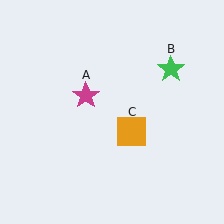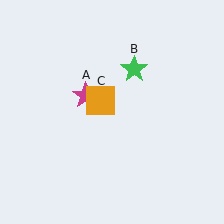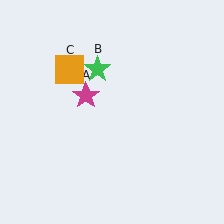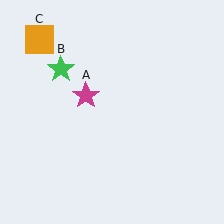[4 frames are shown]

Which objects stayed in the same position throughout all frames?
Magenta star (object A) remained stationary.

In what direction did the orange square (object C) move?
The orange square (object C) moved up and to the left.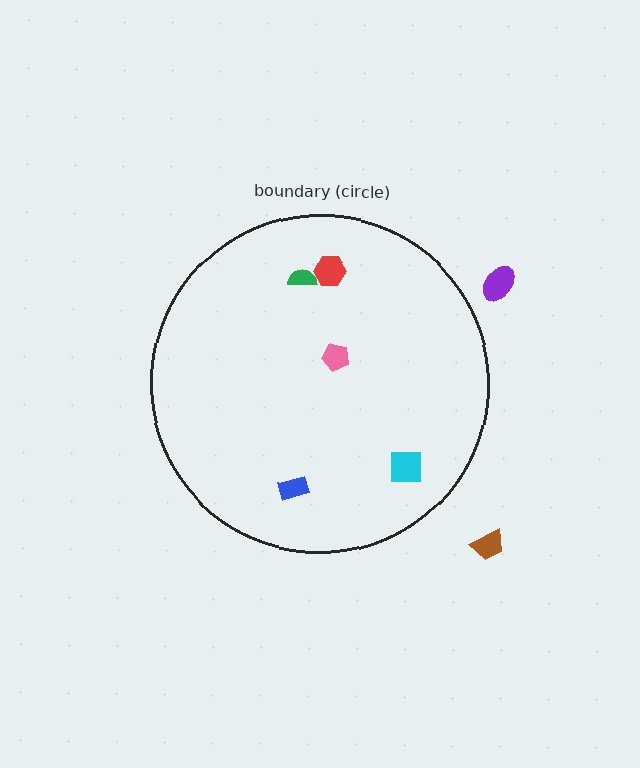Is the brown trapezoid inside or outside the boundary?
Outside.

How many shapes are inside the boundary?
5 inside, 2 outside.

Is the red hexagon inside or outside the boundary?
Inside.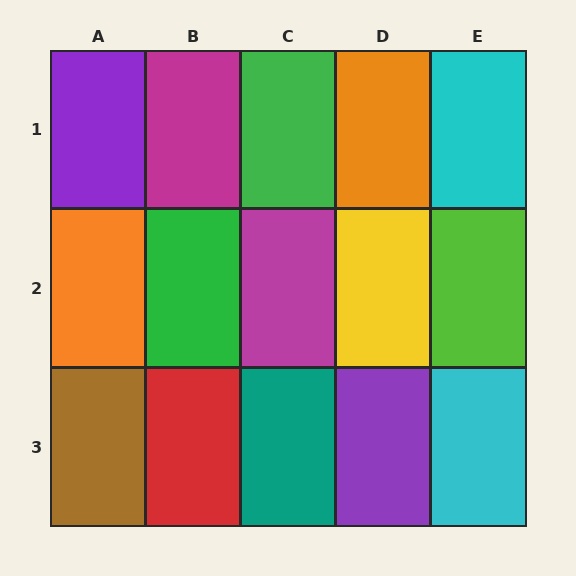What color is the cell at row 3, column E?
Cyan.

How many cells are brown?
1 cell is brown.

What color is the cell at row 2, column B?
Green.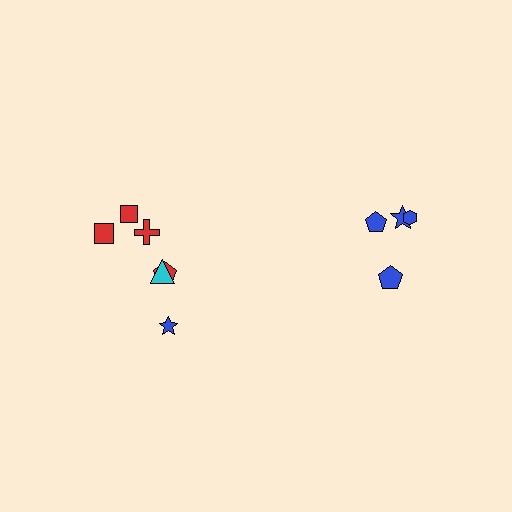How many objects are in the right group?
There are 4 objects.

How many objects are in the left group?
There are 6 objects.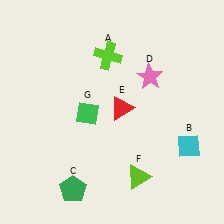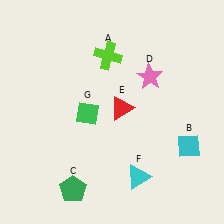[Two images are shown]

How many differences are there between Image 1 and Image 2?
There is 1 difference between the two images.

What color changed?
The triangle (F) changed from lime in Image 1 to cyan in Image 2.